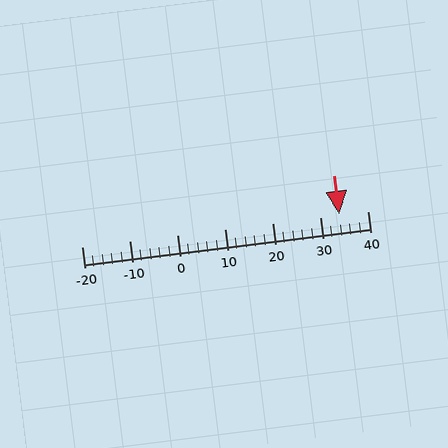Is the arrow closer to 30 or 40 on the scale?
The arrow is closer to 30.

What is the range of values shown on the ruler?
The ruler shows values from -20 to 40.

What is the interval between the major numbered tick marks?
The major tick marks are spaced 10 units apart.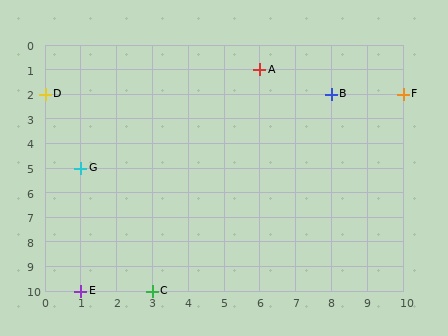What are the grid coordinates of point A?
Point A is at grid coordinates (6, 1).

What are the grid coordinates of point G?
Point G is at grid coordinates (1, 5).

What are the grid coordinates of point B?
Point B is at grid coordinates (8, 2).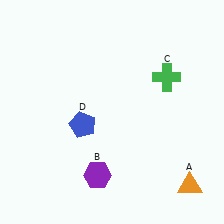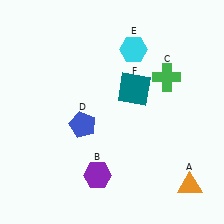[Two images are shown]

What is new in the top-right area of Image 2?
A cyan hexagon (E) was added in the top-right area of Image 2.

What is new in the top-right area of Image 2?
A teal square (F) was added in the top-right area of Image 2.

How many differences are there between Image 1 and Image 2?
There are 2 differences between the two images.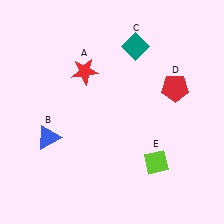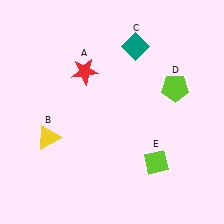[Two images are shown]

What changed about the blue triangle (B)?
In Image 1, B is blue. In Image 2, it changed to yellow.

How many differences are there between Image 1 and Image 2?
There are 2 differences between the two images.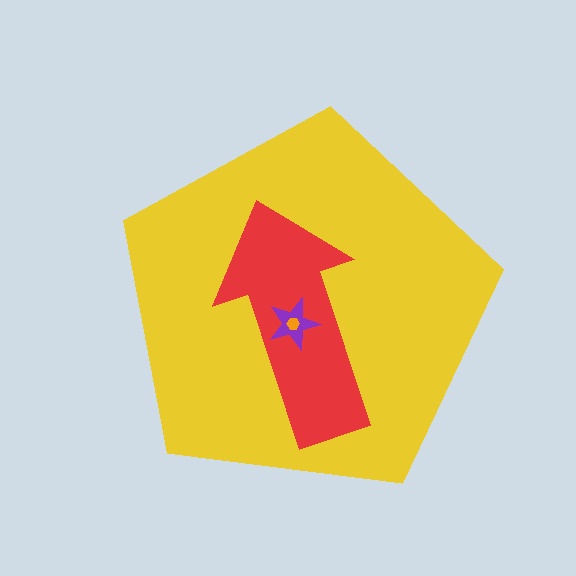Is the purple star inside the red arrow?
Yes.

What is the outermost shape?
The yellow pentagon.